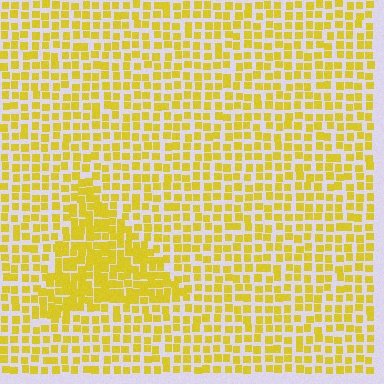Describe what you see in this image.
The image contains small yellow elements arranged at two different densities. A triangle-shaped region is visible where the elements are more densely packed than the surrounding area.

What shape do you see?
I see a triangle.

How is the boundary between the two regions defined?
The boundary is defined by a change in element density (approximately 1.7x ratio). All elements are the same color, size, and shape.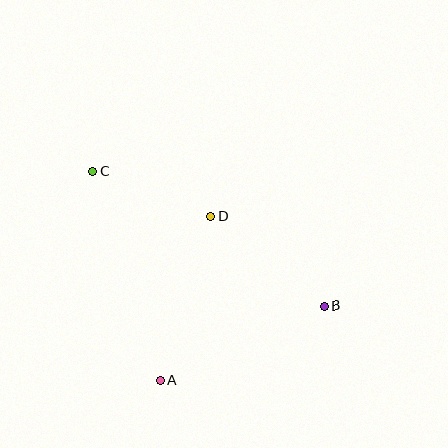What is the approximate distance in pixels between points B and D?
The distance between B and D is approximately 144 pixels.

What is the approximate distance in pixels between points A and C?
The distance between A and C is approximately 220 pixels.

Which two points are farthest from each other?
Points B and C are farthest from each other.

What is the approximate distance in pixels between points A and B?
The distance between A and B is approximately 181 pixels.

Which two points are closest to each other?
Points C and D are closest to each other.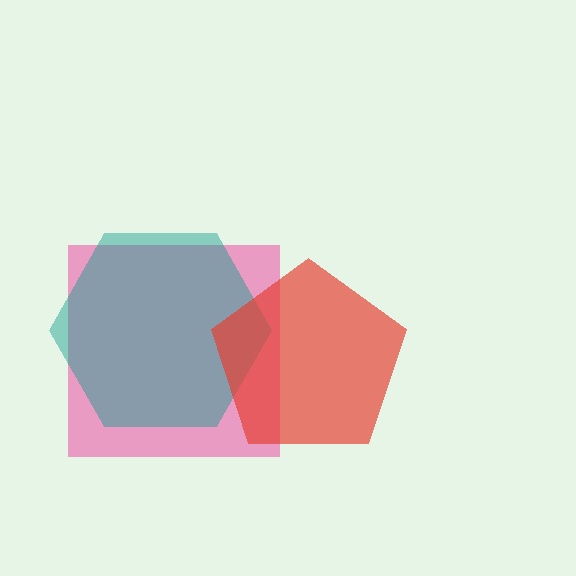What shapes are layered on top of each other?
The layered shapes are: a pink square, a teal hexagon, a red pentagon.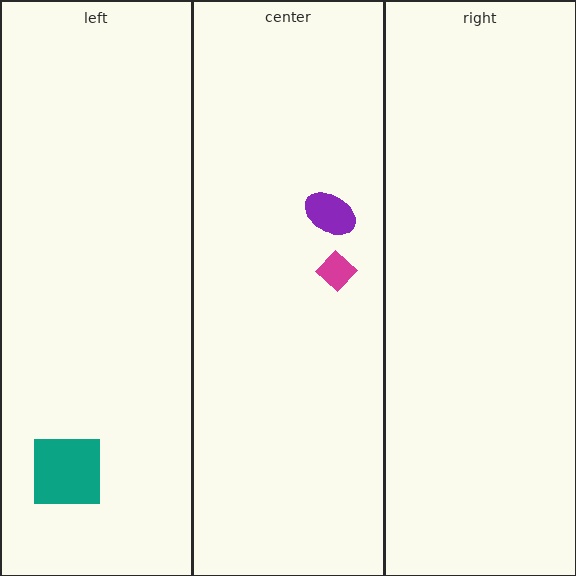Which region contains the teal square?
The left region.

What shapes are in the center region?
The purple ellipse, the magenta diamond.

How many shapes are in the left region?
1.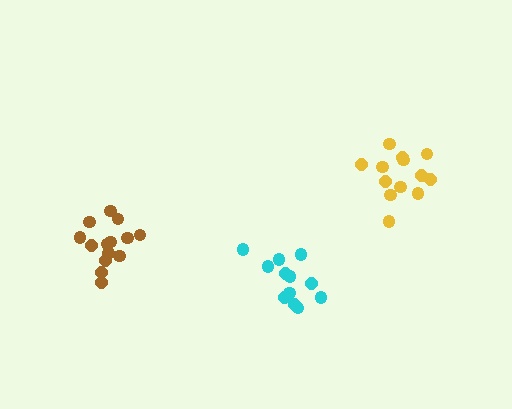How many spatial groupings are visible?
There are 3 spatial groupings.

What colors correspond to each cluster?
The clusters are colored: yellow, brown, cyan.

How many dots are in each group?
Group 1: 13 dots, Group 2: 14 dots, Group 3: 12 dots (39 total).